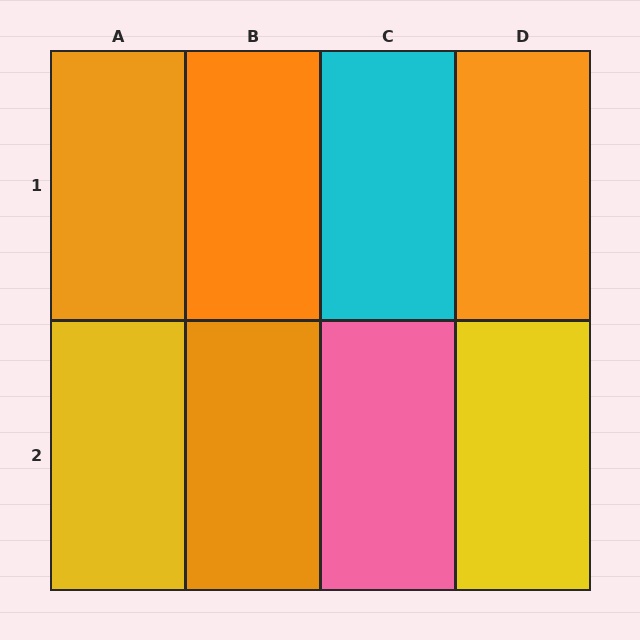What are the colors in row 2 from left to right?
Yellow, orange, pink, yellow.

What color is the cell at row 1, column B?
Orange.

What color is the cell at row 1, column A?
Orange.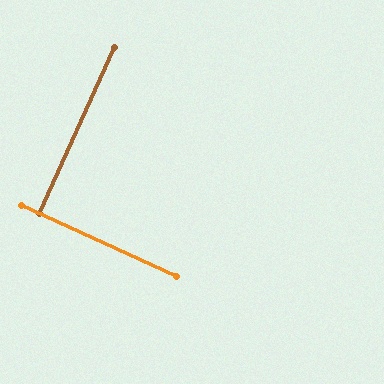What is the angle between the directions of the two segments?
Approximately 90 degrees.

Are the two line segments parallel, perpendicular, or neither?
Perpendicular — they meet at approximately 90°.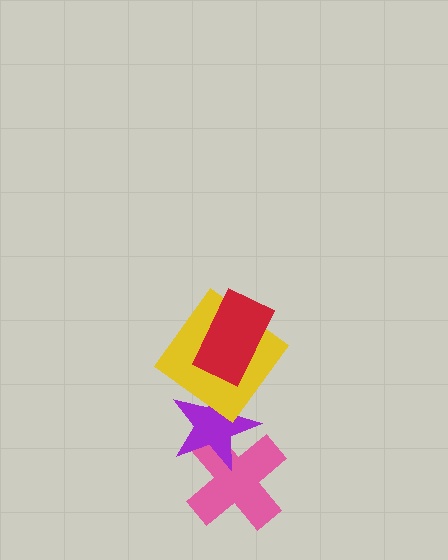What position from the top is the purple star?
The purple star is 3rd from the top.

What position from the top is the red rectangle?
The red rectangle is 1st from the top.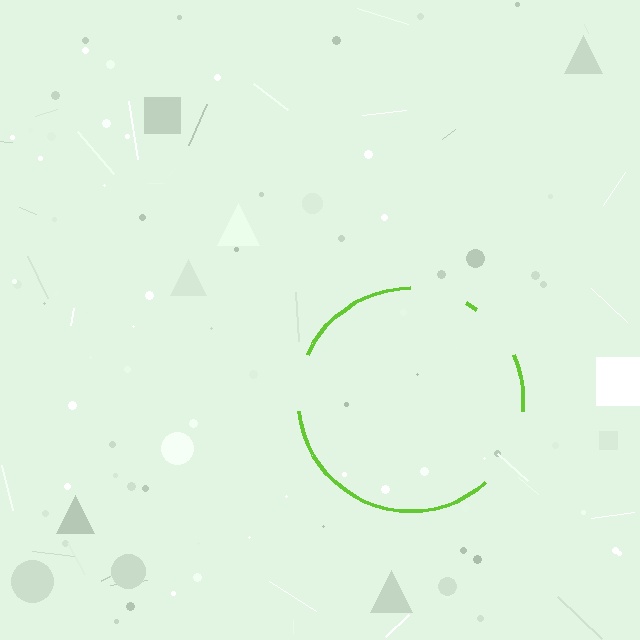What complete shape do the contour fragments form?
The contour fragments form a circle.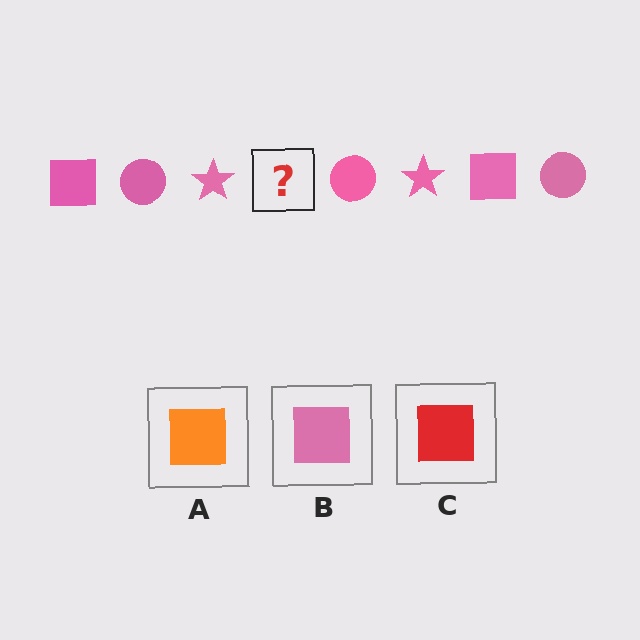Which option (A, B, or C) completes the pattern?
B.